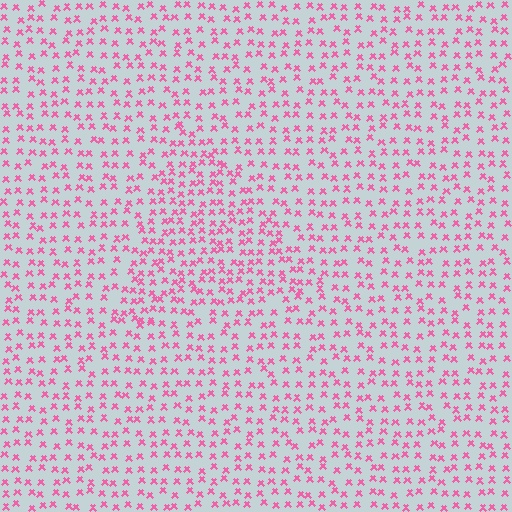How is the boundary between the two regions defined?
The boundary is defined by a change in element density (approximately 1.5x ratio). All elements are the same color, size, and shape.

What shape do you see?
I see a triangle.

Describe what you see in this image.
The image contains small pink elements arranged at two different densities. A triangle-shaped region is visible where the elements are more densely packed than the surrounding area.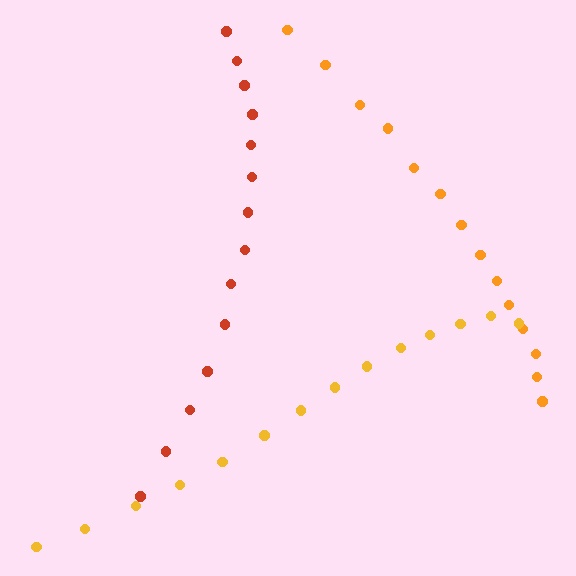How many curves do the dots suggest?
There are 3 distinct paths.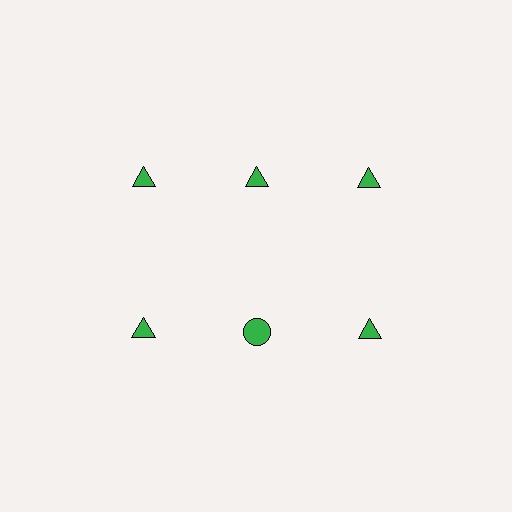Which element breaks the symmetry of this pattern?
The green circle in the second row, second from left column breaks the symmetry. All other shapes are green triangles.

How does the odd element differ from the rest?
It has a different shape: circle instead of triangle.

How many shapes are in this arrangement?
There are 6 shapes arranged in a grid pattern.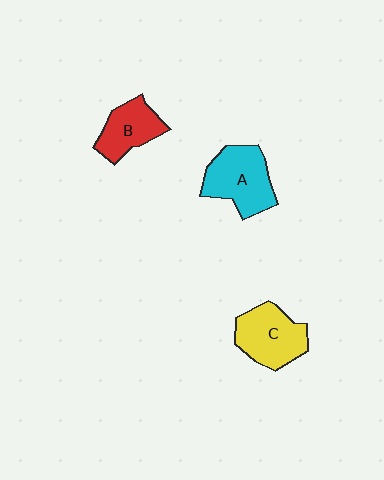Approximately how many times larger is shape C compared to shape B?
Approximately 1.3 times.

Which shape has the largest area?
Shape A (cyan).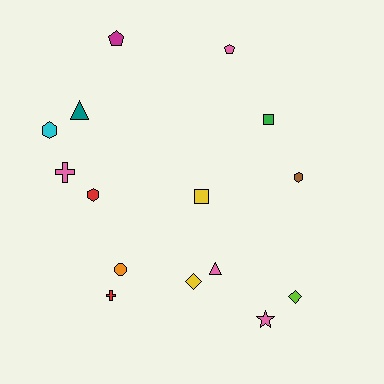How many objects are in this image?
There are 15 objects.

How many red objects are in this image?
There are 2 red objects.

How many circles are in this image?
There is 1 circle.